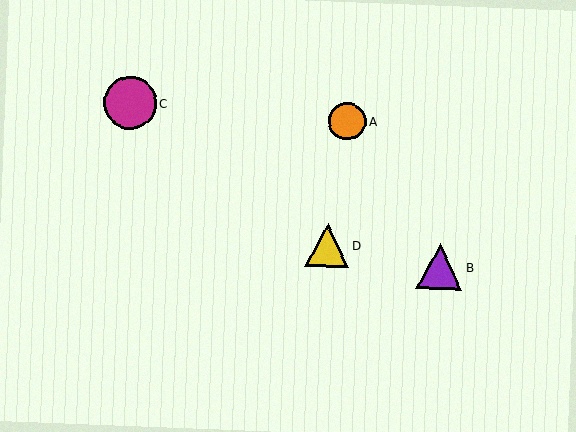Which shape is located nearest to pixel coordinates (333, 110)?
The orange circle (labeled A) at (347, 121) is nearest to that location.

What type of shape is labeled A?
Shape A is an orange circle.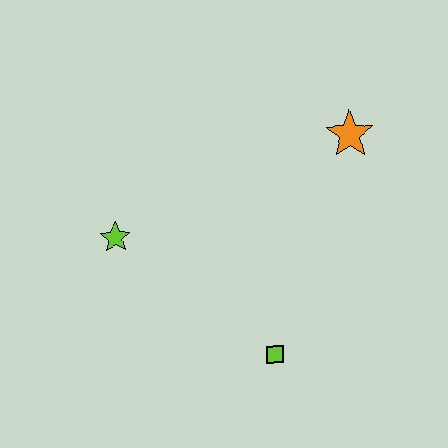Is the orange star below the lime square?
No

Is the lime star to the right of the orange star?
No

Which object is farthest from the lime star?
The orange star is farthest from the lime star.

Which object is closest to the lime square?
The lime star is closest to the lime square.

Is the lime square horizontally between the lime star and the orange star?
Yes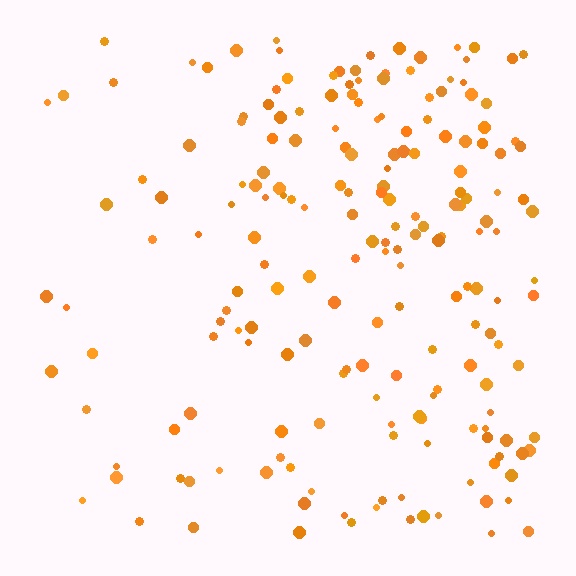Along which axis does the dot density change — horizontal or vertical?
Horizontal.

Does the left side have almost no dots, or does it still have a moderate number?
Still a moderate number, just noticeably fewer than the right.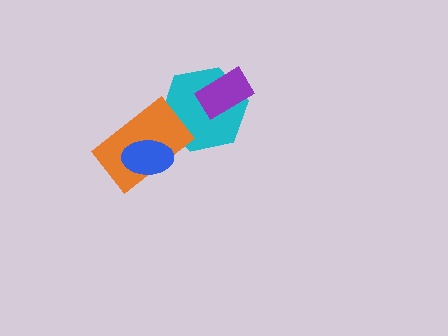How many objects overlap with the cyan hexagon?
2 objects overlap with the cyan hexagon.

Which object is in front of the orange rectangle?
The blue ellipse is in front of the orange rectangle.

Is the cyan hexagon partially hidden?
Yes, it is partially covered by another shape.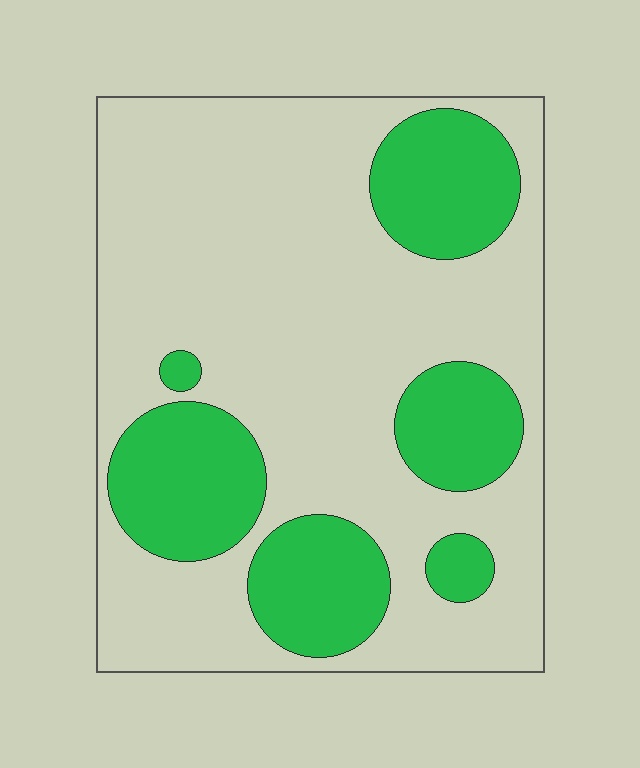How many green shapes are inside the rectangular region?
6.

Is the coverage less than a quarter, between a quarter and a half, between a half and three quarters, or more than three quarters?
Between a quarter and a half.